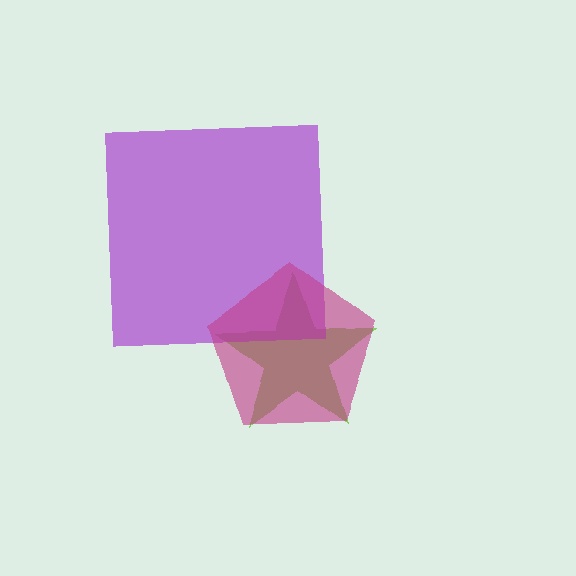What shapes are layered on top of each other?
The layered shapes are: a lime star, a purple square, a magenta pentagon.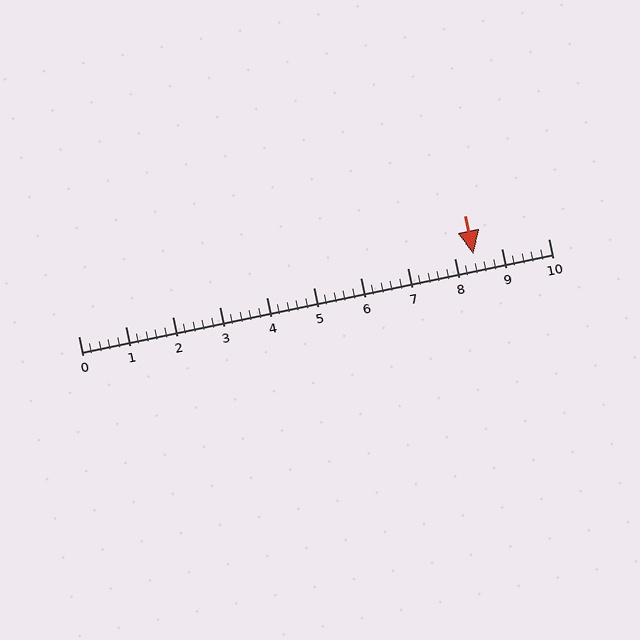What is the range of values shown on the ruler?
The ruler shows values from 0 to 10.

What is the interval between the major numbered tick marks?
The major tick marks are spaced 1 units apart.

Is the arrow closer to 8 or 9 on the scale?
The arrow is closer to 8.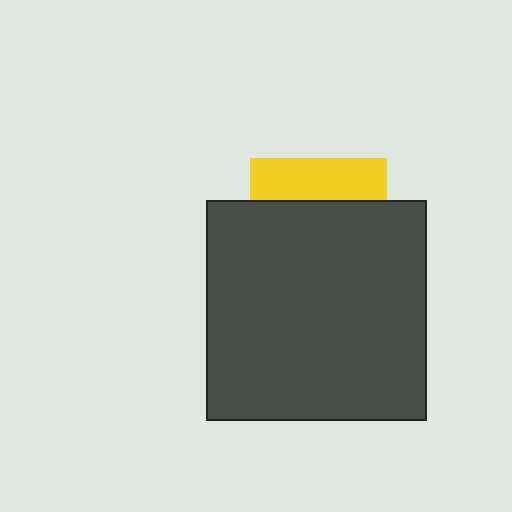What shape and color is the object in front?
The object in front is a dark gray square.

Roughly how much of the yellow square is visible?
A small part of it is visible (roughly 30%).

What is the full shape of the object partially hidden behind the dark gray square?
The partially hidden object is a yellow square.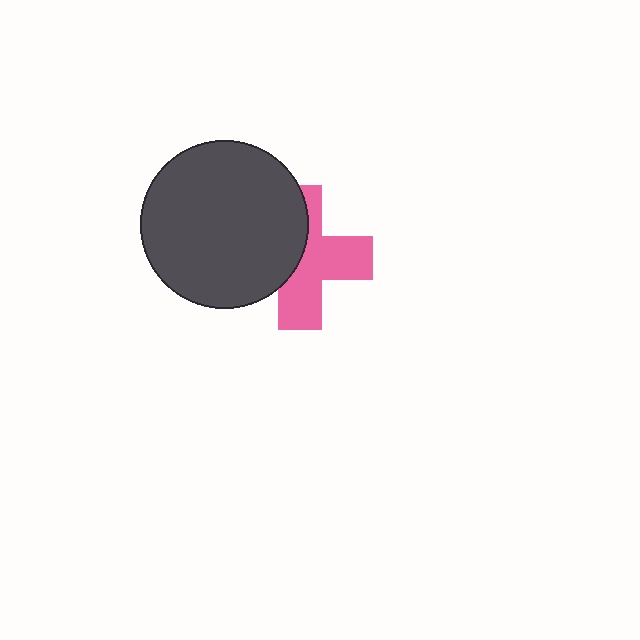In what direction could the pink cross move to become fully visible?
The pink cross could move right. That would shift it out from behind the dark gray circle entirely.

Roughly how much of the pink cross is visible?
About half of it is visible (roughly 56%).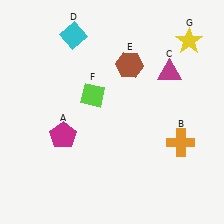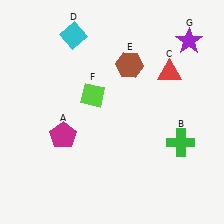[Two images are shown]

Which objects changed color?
B changed from orange to green. C changed from magenta to red. G changed from yellow to purple.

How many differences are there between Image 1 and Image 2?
There are 3 differences between the two images.